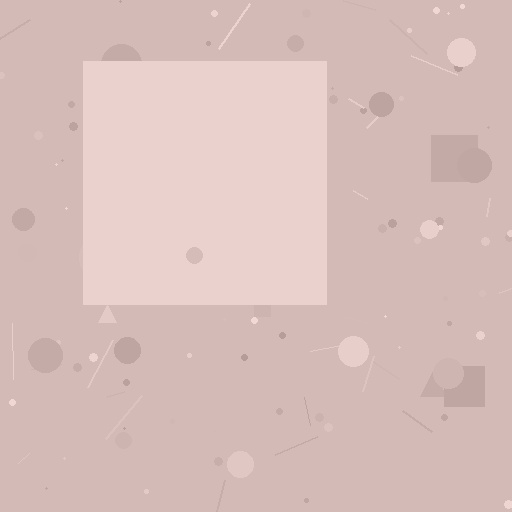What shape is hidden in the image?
A square is hidden in the image.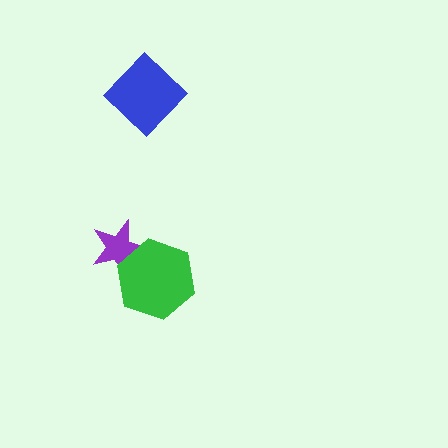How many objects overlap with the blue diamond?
0 objects overlap with the blue diamond.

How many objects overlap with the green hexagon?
1 object overlaps with the green hexagon.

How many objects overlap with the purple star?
1 object overlaps with the purple star.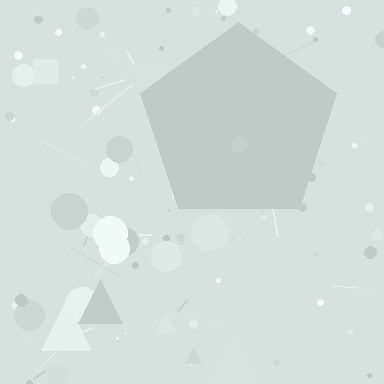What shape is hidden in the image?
A pentagon is hidden in the image.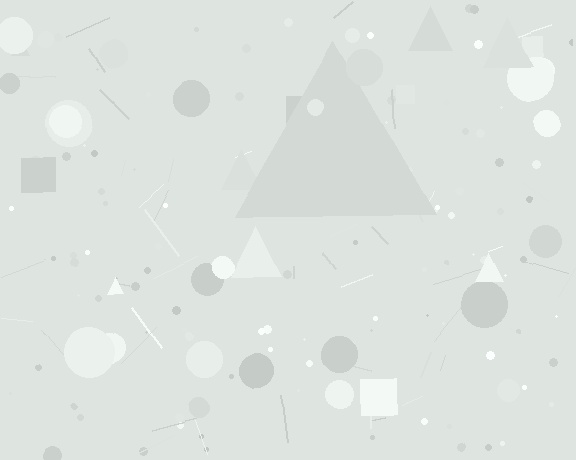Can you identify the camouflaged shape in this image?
The camouflaged shape is a triangle.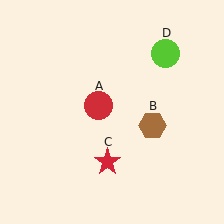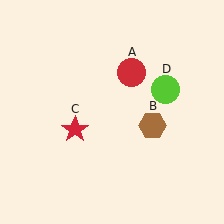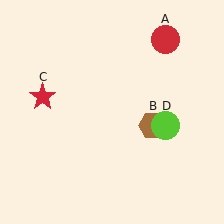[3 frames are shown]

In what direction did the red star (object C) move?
The red star (object C) moved up and to the left.